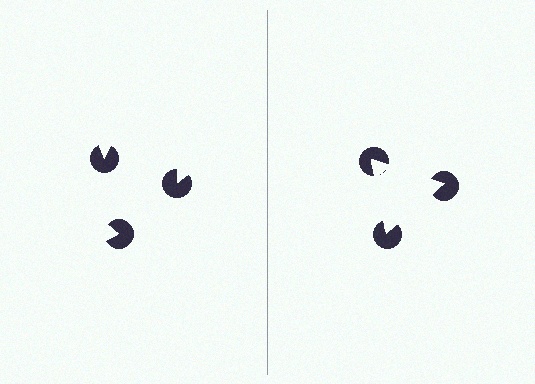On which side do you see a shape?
An illusory triangle appears on the right side. On the left side the wedge cuts are rotated, so no coherent shape forms.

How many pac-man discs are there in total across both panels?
6 — 3 on each side.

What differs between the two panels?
The pac-man discs are positioned identically on both sides; only the wedge orientations differ. On the right they align to a triangle; on the left they are misaligned.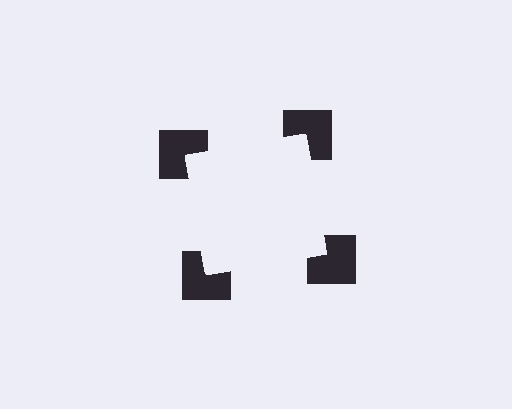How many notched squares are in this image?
There are 4 — one at each vertex of the illusory square.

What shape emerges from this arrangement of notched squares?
An illusory square — its edges are inferred from the aligned wedge cuts in the notched squares, not physically drawn.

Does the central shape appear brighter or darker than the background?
It typically appears slightly brighter than the background, even though no actual brightness change is drawn.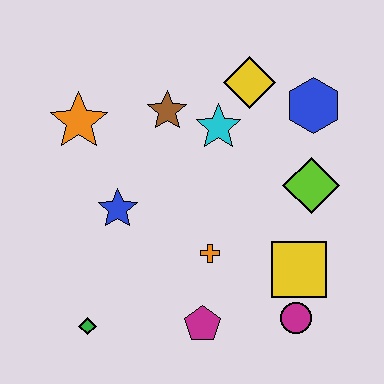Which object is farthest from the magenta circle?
The orange star is farthest from the magenta circle.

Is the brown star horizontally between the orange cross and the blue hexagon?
No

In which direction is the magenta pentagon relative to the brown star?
The magenta pentagon is below the brown star.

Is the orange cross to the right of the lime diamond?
No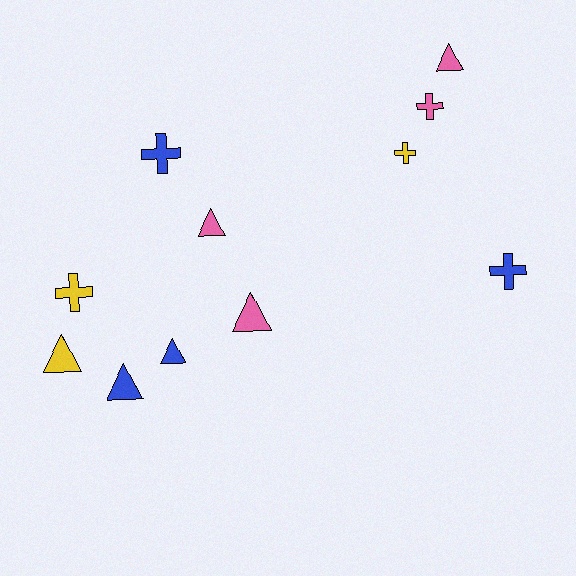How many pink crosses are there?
There is 1 pink cross.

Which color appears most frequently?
Pink, with 4 objects.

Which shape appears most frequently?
Triangle, with 6 objects.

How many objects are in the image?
There are 11 objects.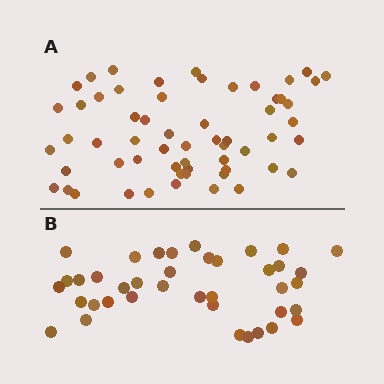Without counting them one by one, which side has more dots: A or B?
Region A (the top region) has more dots.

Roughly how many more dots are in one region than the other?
Region A has approximately 20 more dots than region B.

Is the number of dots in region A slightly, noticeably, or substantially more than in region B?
Region A has substantially more. The ratio is roughly 1.5 to 1.